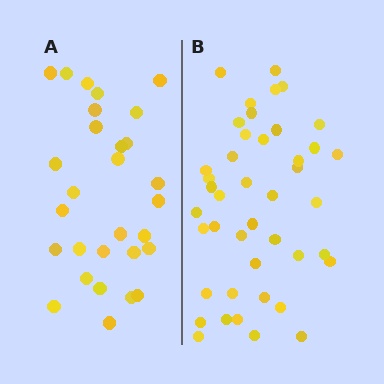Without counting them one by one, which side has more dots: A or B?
Region B (the right region) has more dots.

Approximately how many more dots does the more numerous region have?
Region B has approximately 15 more dots than region A.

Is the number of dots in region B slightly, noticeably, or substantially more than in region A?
Region B has substantially more. The ratio is roughly 1.5 to 1.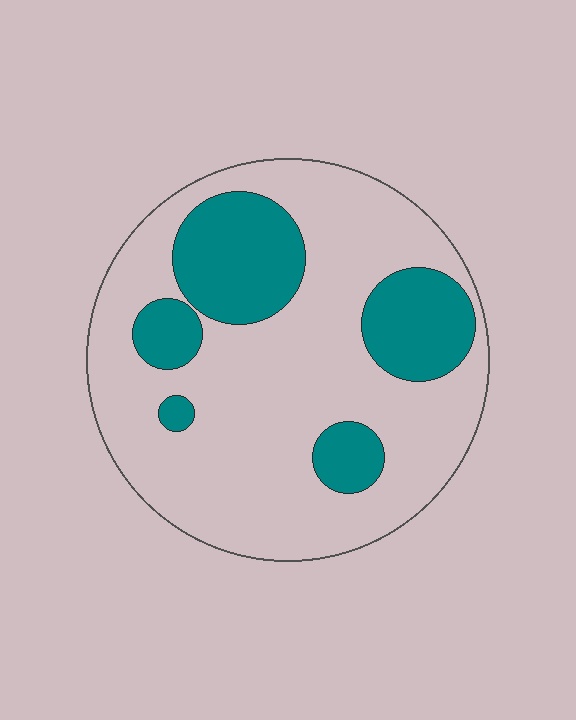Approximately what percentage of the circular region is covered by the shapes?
Approximately 25%.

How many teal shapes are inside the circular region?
5.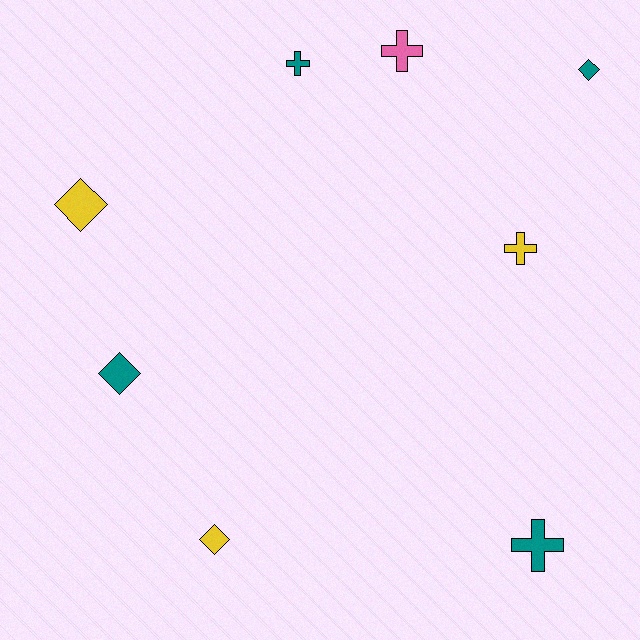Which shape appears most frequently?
Cross, with 4 objects.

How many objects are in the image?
There are 8 objects.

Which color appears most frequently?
Teal, with 4 objects.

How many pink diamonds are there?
There are no pink diamonds.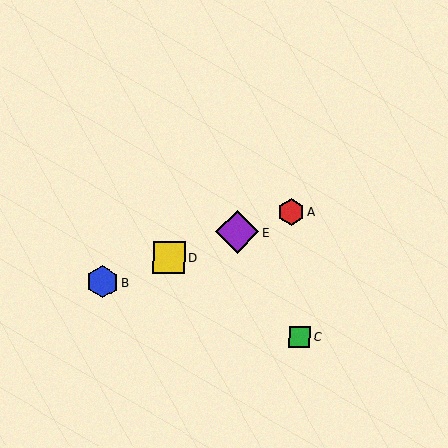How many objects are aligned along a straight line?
4 objects (A, B, D, E) are aligned along a straight line.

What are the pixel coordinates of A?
Object A is at (291, 212).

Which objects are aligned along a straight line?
Objects A, B, D, E are aligned along a straight line.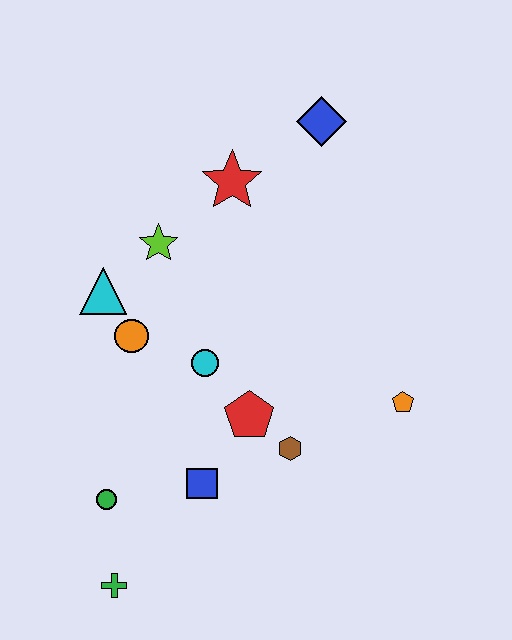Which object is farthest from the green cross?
The blue diamond is farthest from the green cross.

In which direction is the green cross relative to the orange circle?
The green cross is below the orange circle.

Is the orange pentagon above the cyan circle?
No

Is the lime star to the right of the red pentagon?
No